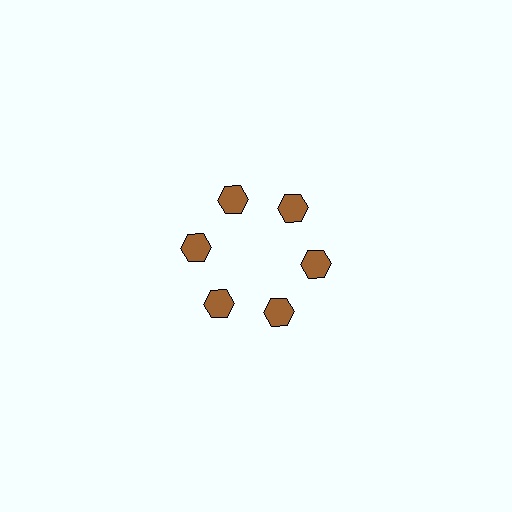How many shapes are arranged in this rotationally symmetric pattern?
There are 6 shapes, arranged in 6 groups of 1.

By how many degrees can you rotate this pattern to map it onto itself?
The pattern maps onto itself every 60 degrees of rotation.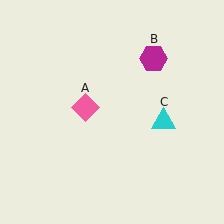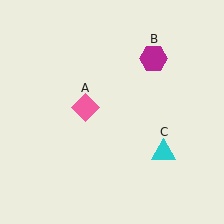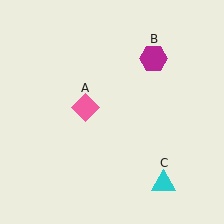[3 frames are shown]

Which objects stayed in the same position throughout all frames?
Pink diamond (object A) and magenta hexagon (object B) remained stationary.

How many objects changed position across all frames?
1 object changed position: cyan triangle (object C).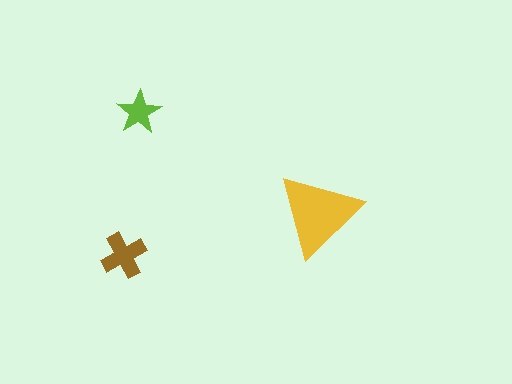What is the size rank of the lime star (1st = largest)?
3rd.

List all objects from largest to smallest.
The yellow triangle, the brown cross, the lime star.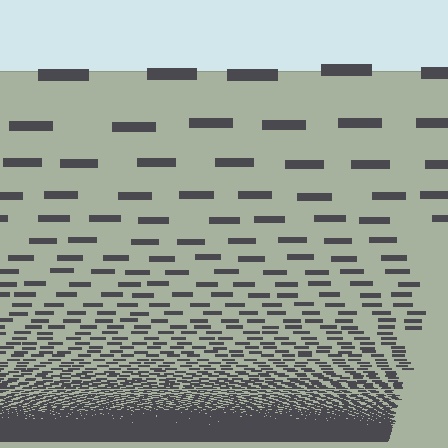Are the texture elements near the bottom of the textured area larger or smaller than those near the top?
Smaller. The gradient is inverted — elements near the bottom are smaller and denser.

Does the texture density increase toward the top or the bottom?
Density increases toward the bottom.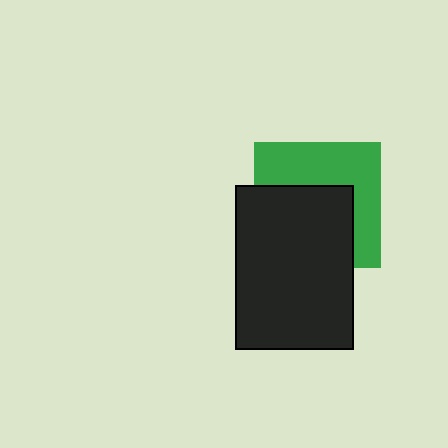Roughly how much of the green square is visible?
About half of it is visible (roughly 49%).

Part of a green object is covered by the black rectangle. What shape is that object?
It is a square.